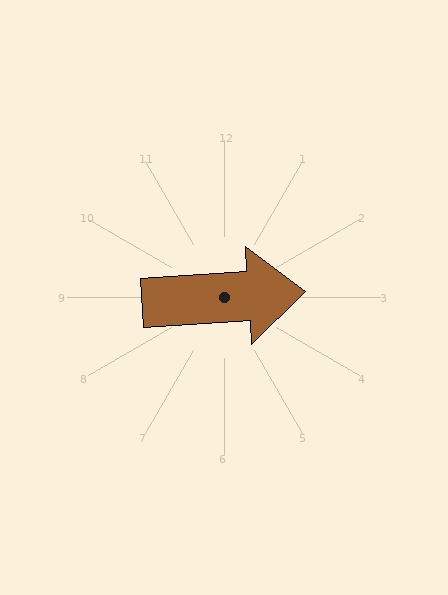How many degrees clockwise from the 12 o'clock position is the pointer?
Approximately 86 degrees.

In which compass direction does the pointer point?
East.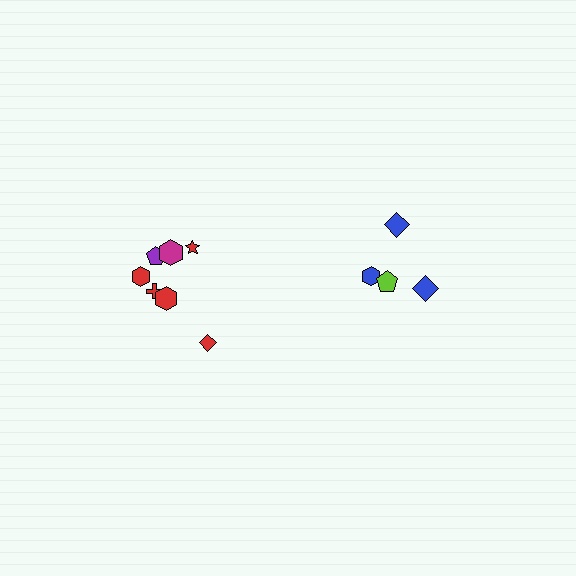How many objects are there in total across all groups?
There are 11 objects.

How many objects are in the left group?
There are 7 objects.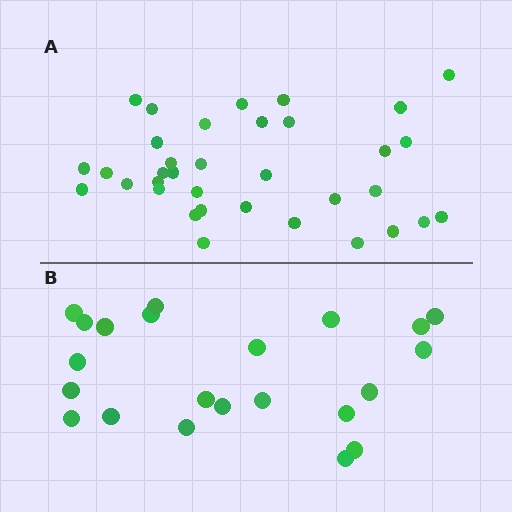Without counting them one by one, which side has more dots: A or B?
Region A (the top region) has more dots.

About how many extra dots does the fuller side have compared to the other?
Region A has approximately 15 more dots than region B.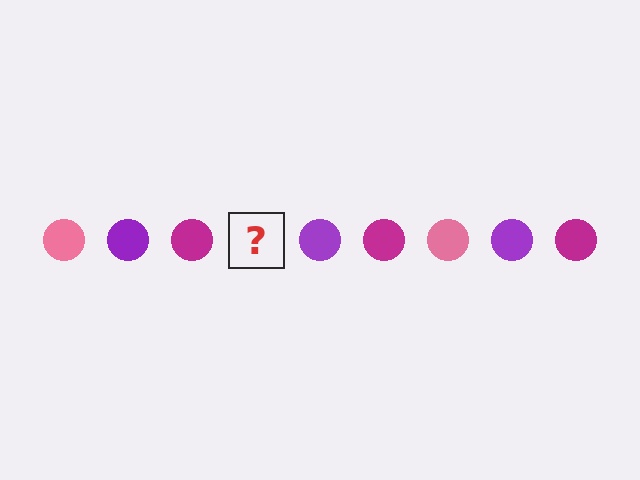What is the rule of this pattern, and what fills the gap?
The rule is that the pattern cycles through pink, purple, magenta circles. The gap should be filled with a pink circle.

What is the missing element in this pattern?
The missing element is a pink circle.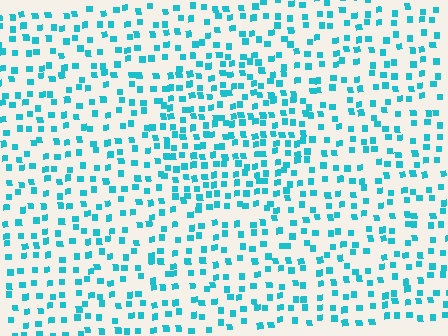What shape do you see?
I see a circle.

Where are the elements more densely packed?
The elements are more densely packed inside the circle boundary.